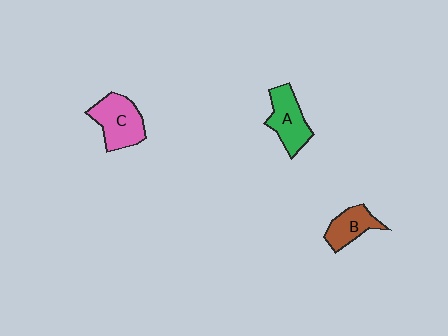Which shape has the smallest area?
Shape B (brown).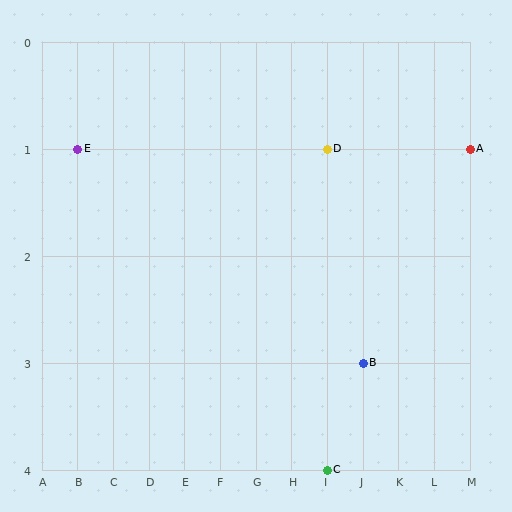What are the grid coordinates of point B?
Point B is at grid coordinates (J, 3).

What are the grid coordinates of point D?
Point D is at grid coordinates (I, 1).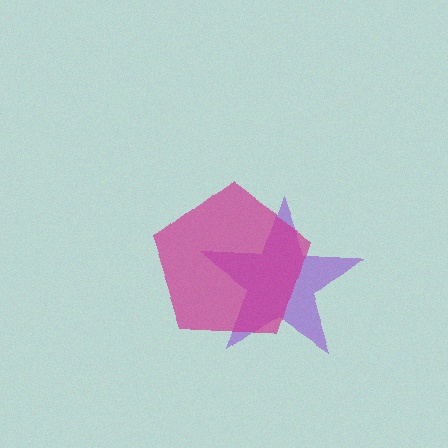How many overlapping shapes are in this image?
There are 2 overlapping shapes in the image.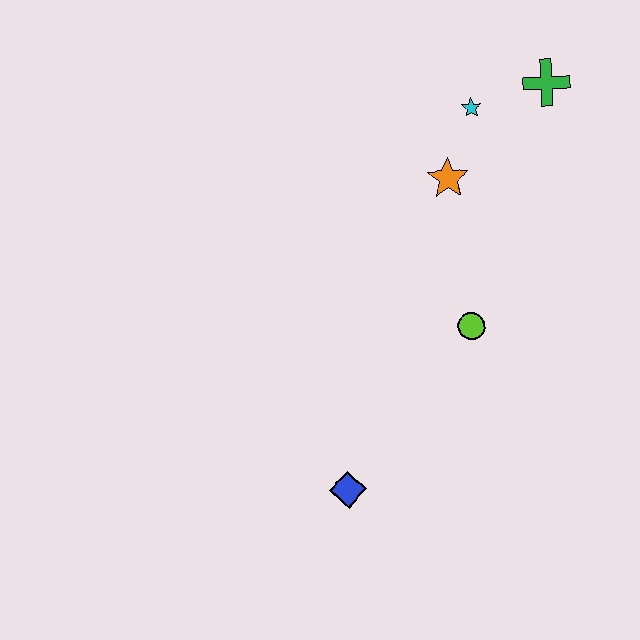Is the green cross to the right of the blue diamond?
Yes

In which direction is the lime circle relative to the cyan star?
The lime circle is below the cyan star.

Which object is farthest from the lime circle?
The green cross is farthest from the lime circle.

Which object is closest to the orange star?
The cyan star is closest to the orange star.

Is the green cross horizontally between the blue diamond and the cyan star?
No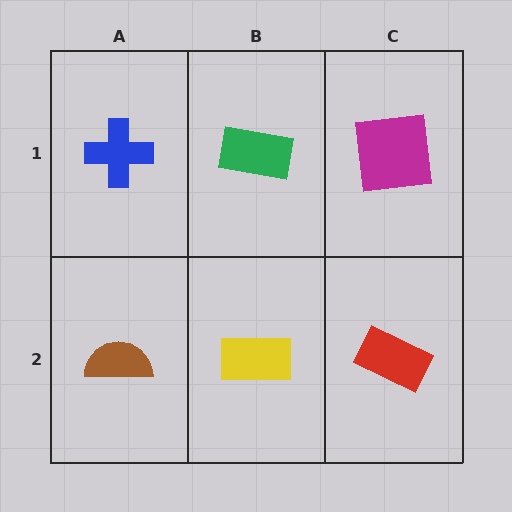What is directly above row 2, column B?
A green rectangle.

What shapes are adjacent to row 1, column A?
A brown semicircle (row 2, column A), a green rectangle (row 1, column B).